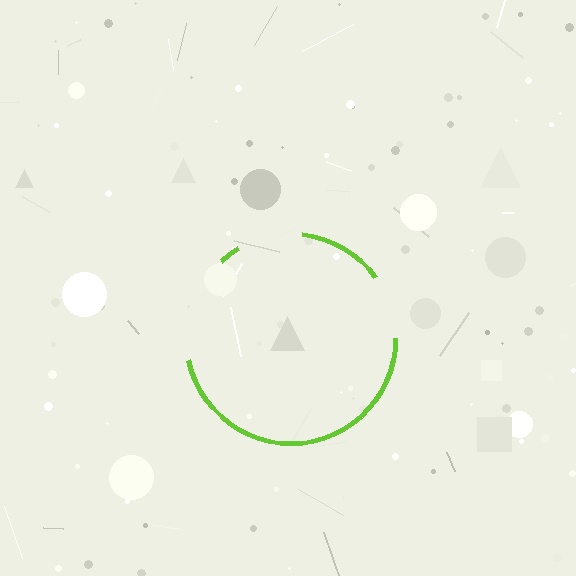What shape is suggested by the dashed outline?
The dashed outline suggests a circle.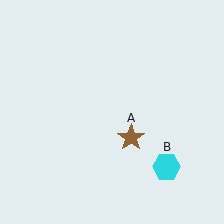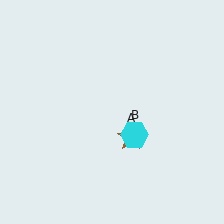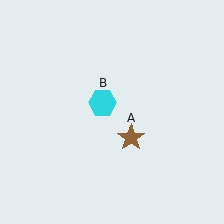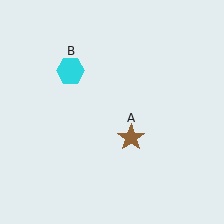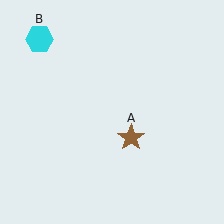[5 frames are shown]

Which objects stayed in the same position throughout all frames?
Brown star (object A) remained stationary.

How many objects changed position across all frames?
1 object changed position: cyan hexagon (object B).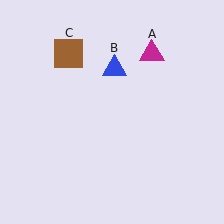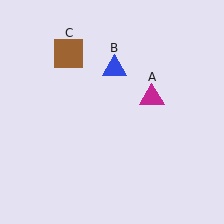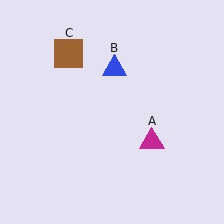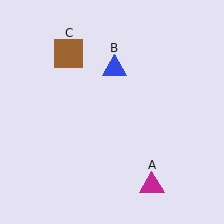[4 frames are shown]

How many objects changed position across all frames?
1 object changed position: magenta triangle (object A).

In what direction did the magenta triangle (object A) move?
The magenta triangle (object A) moved down.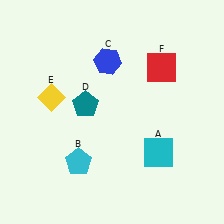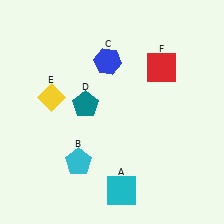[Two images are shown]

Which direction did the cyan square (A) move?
The cyan square (A) moved down.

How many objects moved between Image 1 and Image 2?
1 object moved between the two images.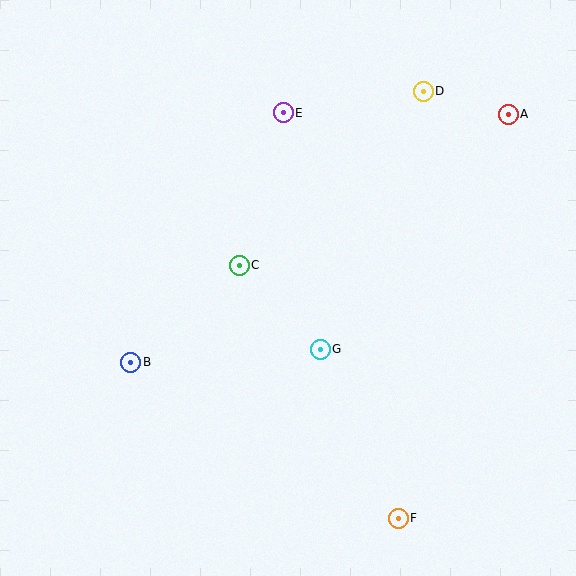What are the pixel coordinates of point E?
Point E is at (283, 113).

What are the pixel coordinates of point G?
Point G is at (320, 349).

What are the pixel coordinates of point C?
Point C is at (239, 265).